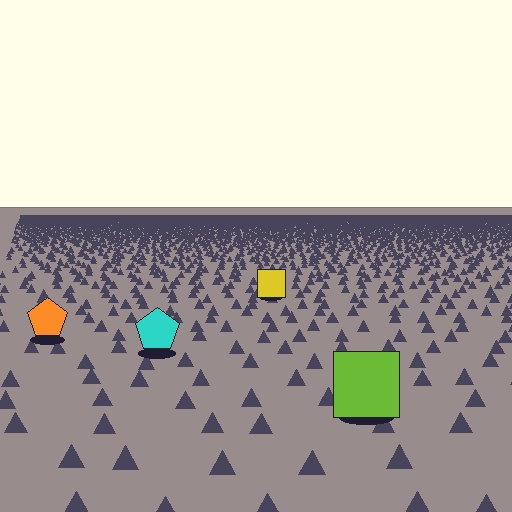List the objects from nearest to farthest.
From nearest to farthest: the lime square, the cyan pentagon, the orange pentagon, the yellow square.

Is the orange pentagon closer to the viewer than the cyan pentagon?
No. The cyan pentagon is closer — you can tell from the texture gradient: the ground texture is coarser near it.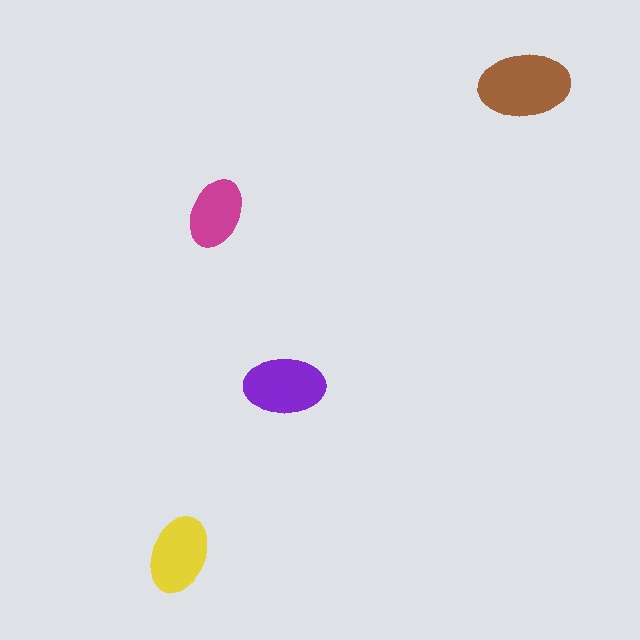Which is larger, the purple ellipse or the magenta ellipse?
The purple one.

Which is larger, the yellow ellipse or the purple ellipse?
The purple one.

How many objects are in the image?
There are 4 objects in the image.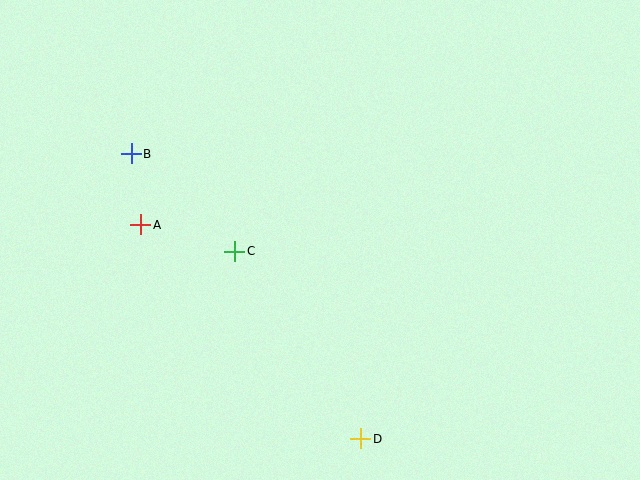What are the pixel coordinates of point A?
Point A is at (141, 225).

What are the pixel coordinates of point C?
Point C is at (235, 251).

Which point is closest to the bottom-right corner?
Point D is closest to the bottom-right corner.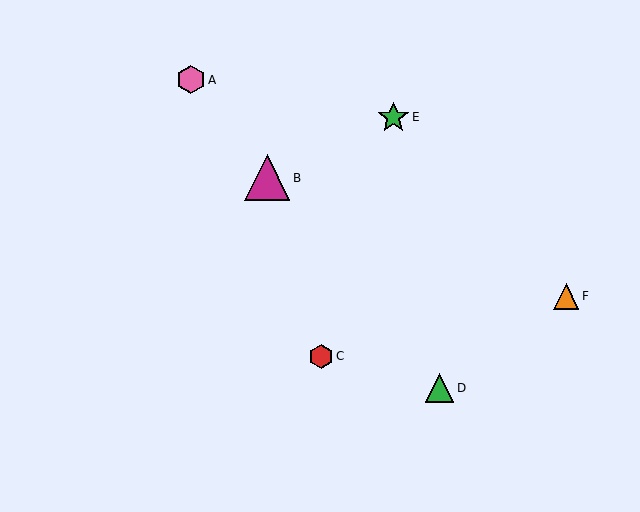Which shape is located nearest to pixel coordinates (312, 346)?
The red hexagon (labeled C) at (321, 356) is nearest to that location.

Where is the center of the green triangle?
The center of the green triangle is at (439, 388).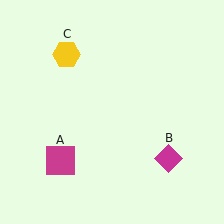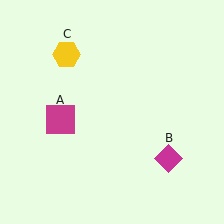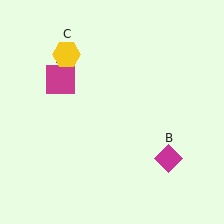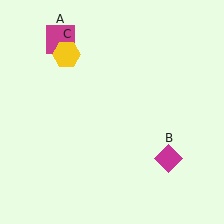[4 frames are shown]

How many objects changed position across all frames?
1 object changed position: magenta square (object A).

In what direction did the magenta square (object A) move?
The magenta square (object A) moved up.